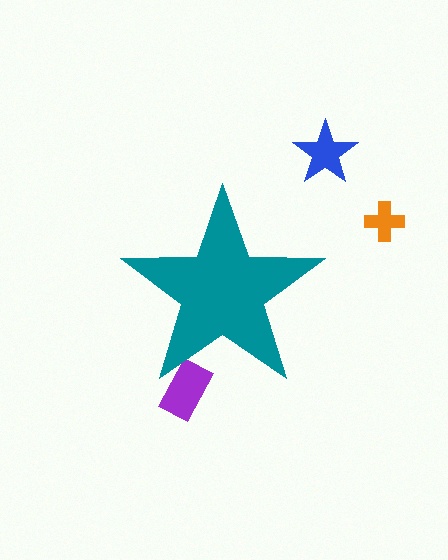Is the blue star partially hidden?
No, the blue star is fully visible.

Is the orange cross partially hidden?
No, the orange cross is fully visible.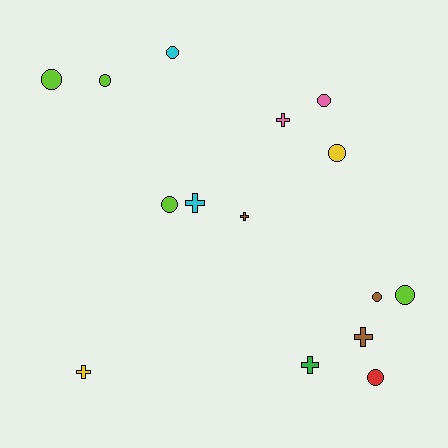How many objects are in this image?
There are 15 objects.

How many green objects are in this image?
There is 1 green object.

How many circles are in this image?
There are 9 circles.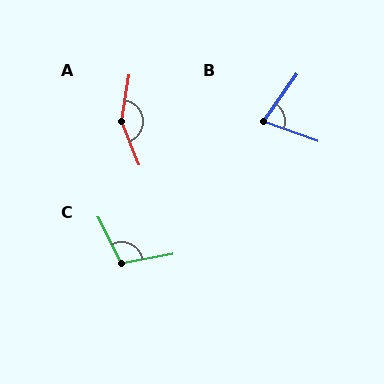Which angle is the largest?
A, at approximately 149 degrees.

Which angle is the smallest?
B, at approximately 74 degrees.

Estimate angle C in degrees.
Approximately 107 degrees.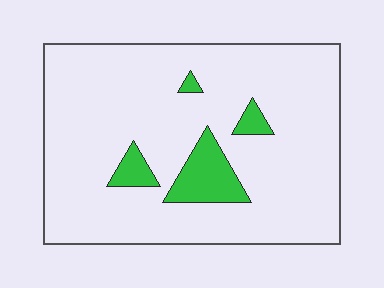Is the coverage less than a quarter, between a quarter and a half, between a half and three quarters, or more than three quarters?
Less than a quarter.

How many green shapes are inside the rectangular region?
4.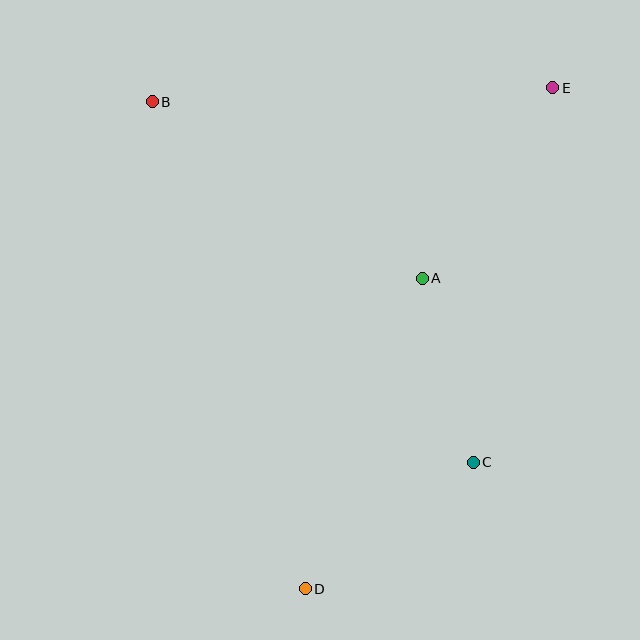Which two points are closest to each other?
Points A and C are closest to each other.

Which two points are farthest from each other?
Points D and E are farthest from each other.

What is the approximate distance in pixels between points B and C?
The distance between B and C is approximately 483 pixels.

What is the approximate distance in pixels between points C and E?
The distance between C and E is approximately 383 pixels.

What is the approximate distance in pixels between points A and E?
The distance between A and E is approximately 231 pixels.